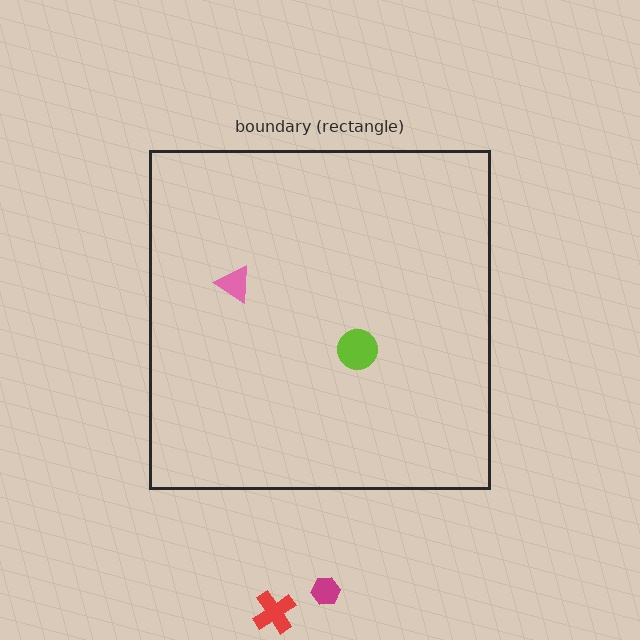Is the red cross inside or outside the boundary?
Outside.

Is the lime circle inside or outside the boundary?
Inside.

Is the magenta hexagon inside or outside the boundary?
Outside.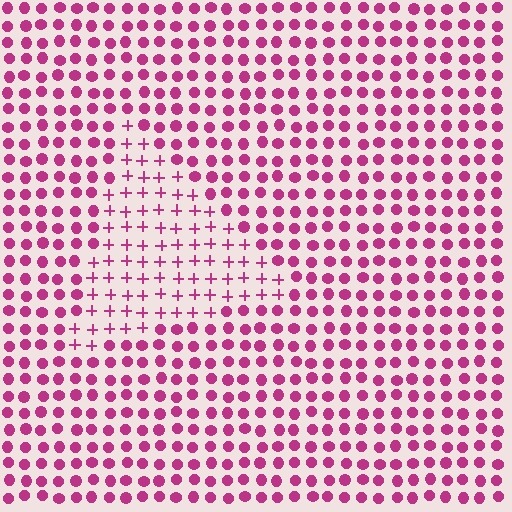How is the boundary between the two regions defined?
The boundary is defined by a change in element shape: plus signs inside vs. circles outside. All elements share the same color and spacing.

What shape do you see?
I see a triangle.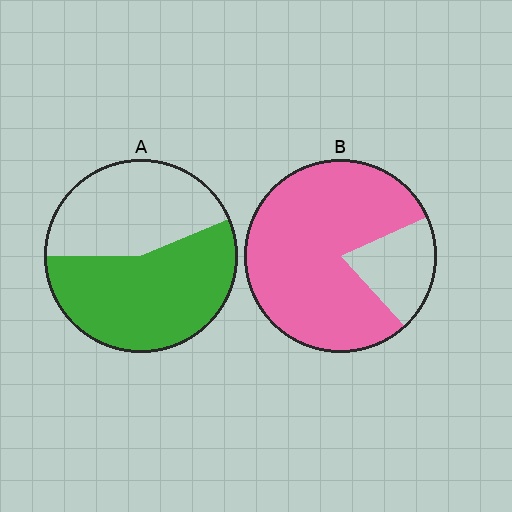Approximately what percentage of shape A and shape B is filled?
A is approximately 55% and B is approximately 80%.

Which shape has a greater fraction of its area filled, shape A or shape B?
Shape B.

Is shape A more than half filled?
Yes.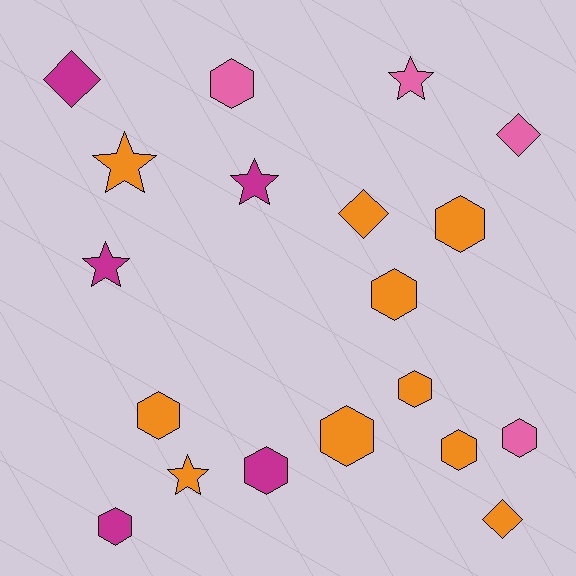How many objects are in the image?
There are 19 objects.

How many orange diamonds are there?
There are 2 orange diamonds.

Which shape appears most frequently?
Hexagon, with 10 objects.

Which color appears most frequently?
Orange, with 10 objects.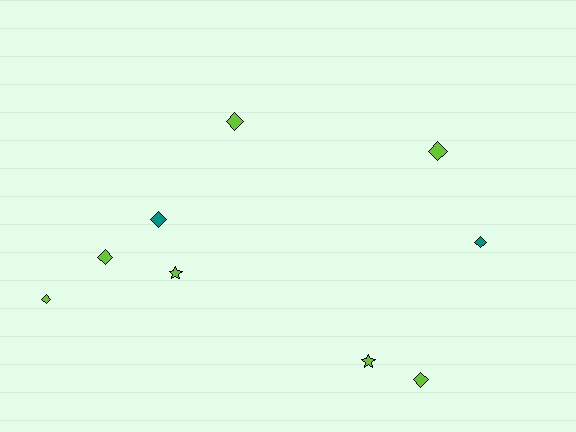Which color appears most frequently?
Lime, with 7 objects.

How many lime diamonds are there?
There are 5 lime diamonds.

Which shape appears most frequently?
Diamond, with 7 objects.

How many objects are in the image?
There are 9 objects.